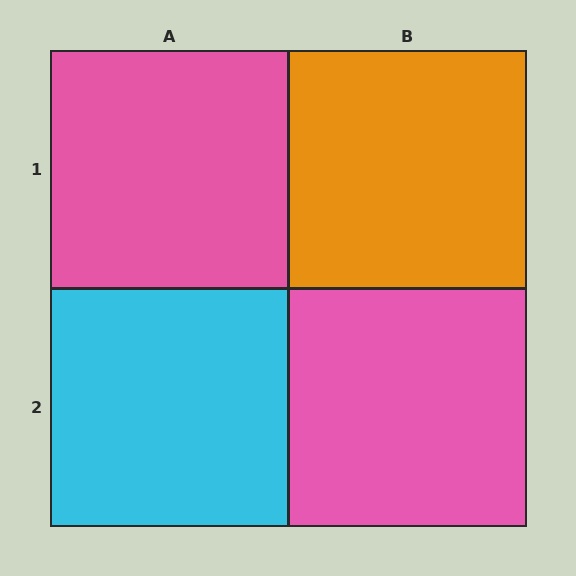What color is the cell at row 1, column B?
Orange.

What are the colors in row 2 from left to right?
Cyan, pink.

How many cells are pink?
2 cells are pink.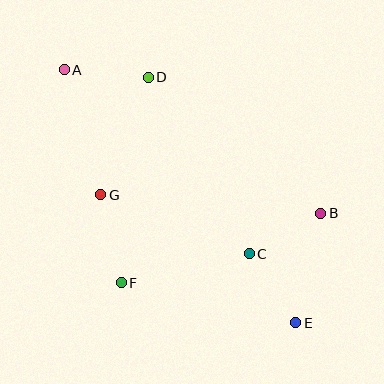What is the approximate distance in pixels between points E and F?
The distance between E and F is approximately 179 pixels.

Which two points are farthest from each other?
Points A and E are farthest from each other.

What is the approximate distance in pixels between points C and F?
The distance between C and F is approximately 132 pixels.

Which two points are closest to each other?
Points B and C are closest to each other.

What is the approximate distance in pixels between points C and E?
The distance between C and E is approximately 83 pixels.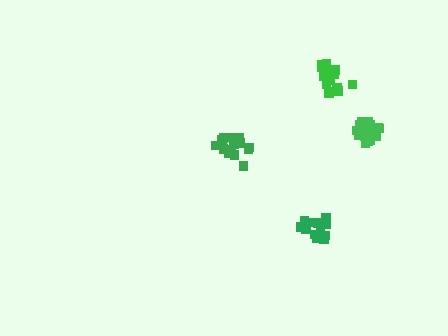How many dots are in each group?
Group 1: 17 dots, Group 2: 13 dots, Group 3: 19 dots, Group 4: 16 dots (65 total).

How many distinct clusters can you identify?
There are 4 distinct clusters.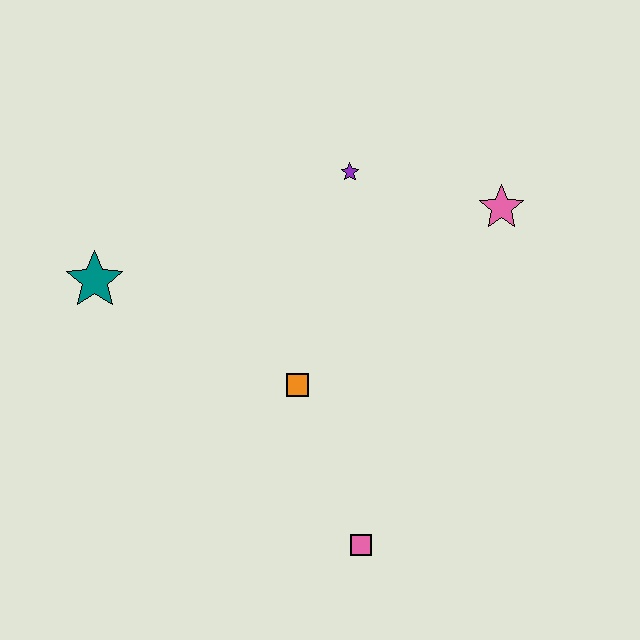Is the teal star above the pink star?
No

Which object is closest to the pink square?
The orange square is closest to the pink square.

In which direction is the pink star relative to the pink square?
The pink star is above the pink square.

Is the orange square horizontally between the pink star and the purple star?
No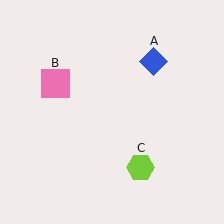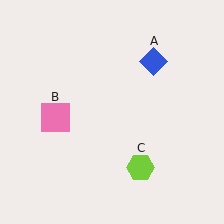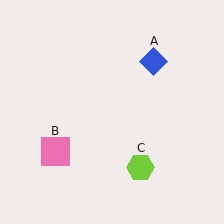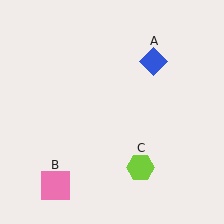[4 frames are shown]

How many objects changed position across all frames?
1 object changed position: pink square (object B).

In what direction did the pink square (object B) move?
The pink square (object B) moved down.